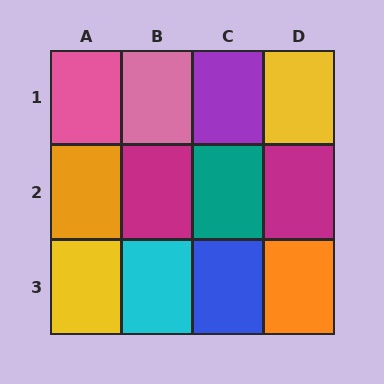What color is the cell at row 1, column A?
Pink.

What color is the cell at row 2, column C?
Teal.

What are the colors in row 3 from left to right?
Yellow, cyan, blue, orange.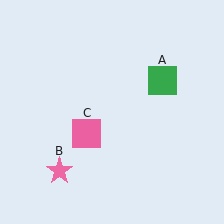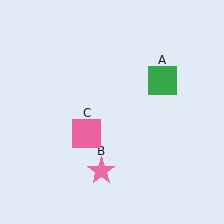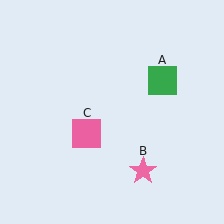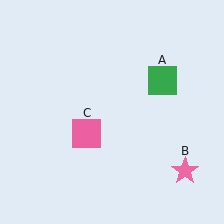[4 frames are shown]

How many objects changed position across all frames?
1 object changed position: pink star (object B).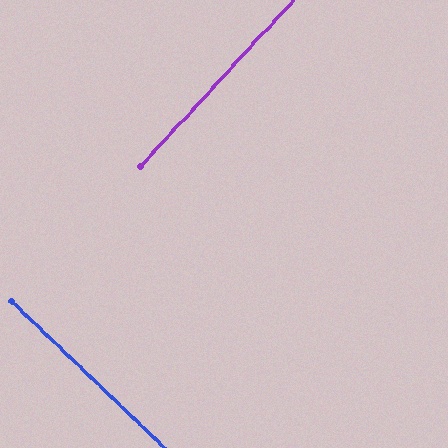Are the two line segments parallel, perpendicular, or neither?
Perpendicular — they meet at approximately 89°.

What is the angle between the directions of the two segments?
Approximately 89 degrees.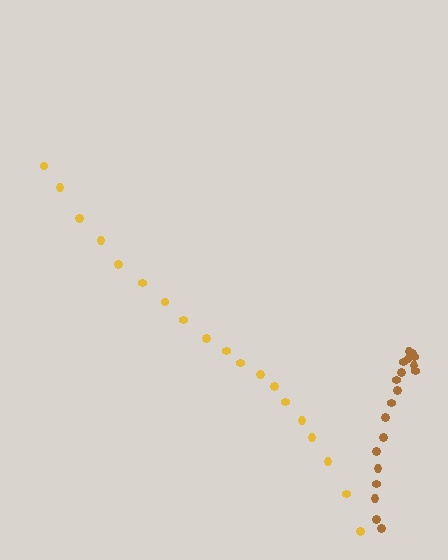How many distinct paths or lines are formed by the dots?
There are 2 distinct paths.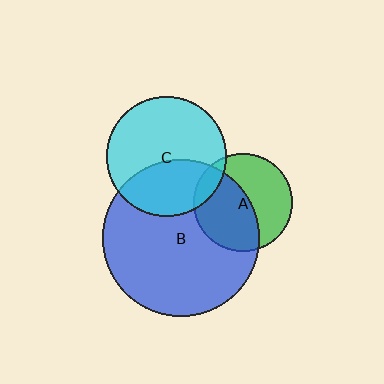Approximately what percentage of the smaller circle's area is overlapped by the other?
Approximately 10%.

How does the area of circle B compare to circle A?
Approximately 2.6 times.